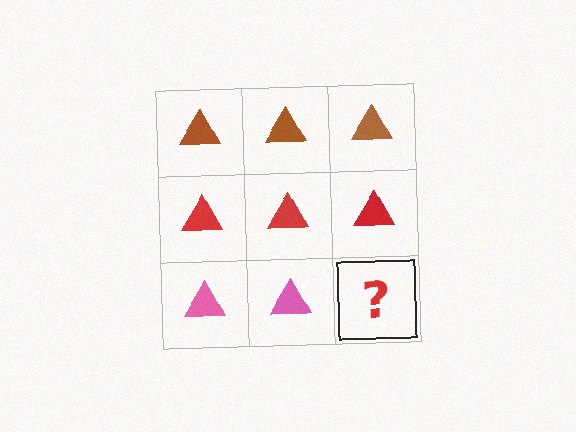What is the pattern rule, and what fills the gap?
The rule is that each row has a consistent color. The gap should be filled with a pink triangle.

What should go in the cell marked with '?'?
The missing cell should contain a pink triangle.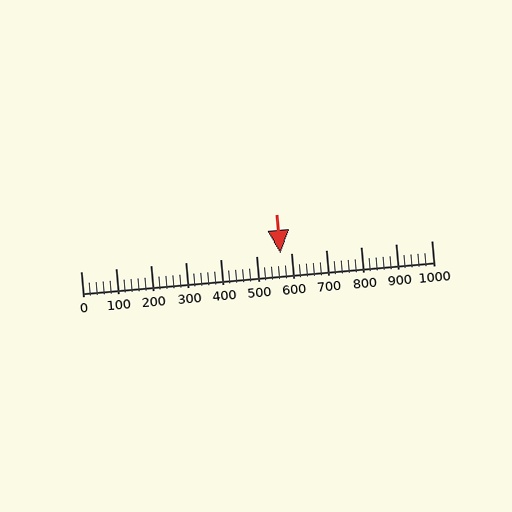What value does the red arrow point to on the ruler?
The red arrow points to approximately 568.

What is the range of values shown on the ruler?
The ruler shows values from 0 to 1000.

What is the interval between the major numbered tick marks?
The major tick marks are spaced 100 units apart.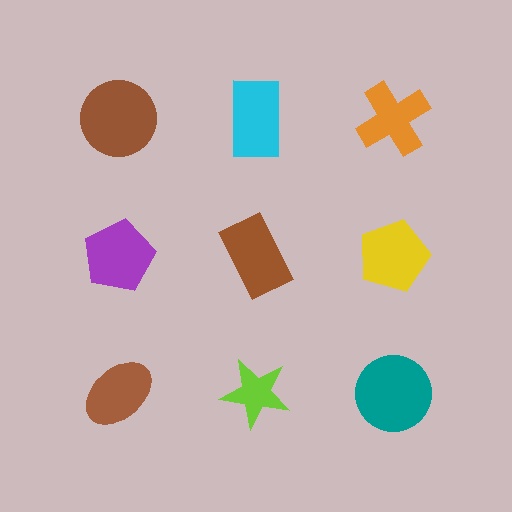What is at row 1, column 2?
A cyan rectangle.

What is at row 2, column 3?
A yellow pentagon.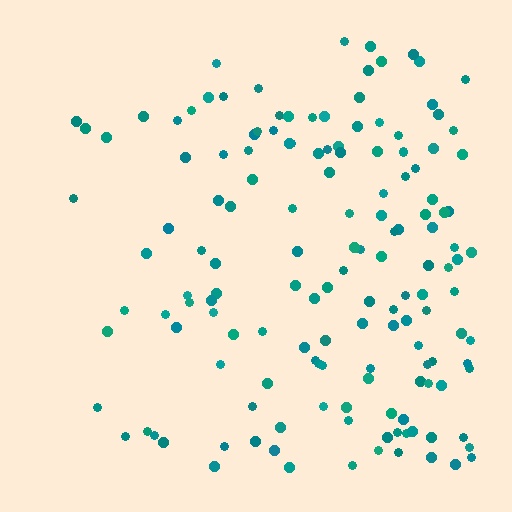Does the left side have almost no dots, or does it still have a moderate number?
Still a moderate number, just noticeably fewer than the right.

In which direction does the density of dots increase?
From left to right, with the right side densest.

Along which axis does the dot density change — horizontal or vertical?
Horizontal.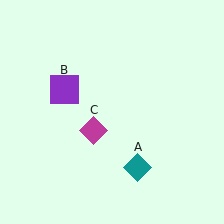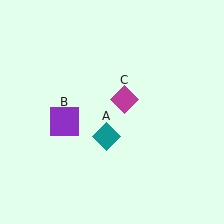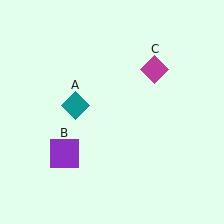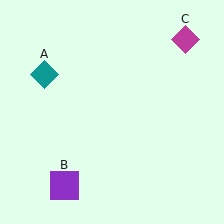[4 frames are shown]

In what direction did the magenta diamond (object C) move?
The magenta diamond (object C) moved up and to the right.